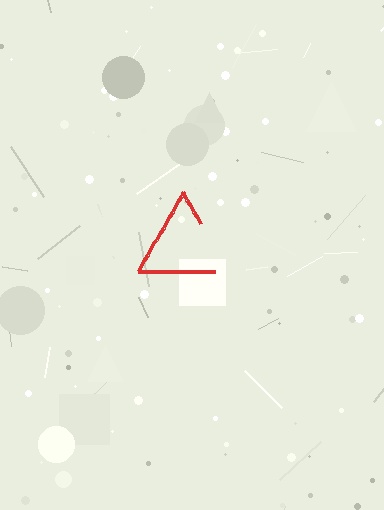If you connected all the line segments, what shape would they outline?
They would outline a triangle.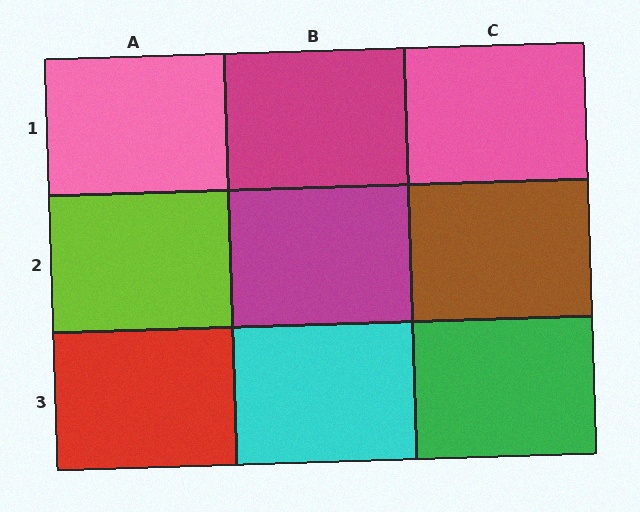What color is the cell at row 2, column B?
Magenta.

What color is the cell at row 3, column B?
Cyan.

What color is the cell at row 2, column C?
Brown.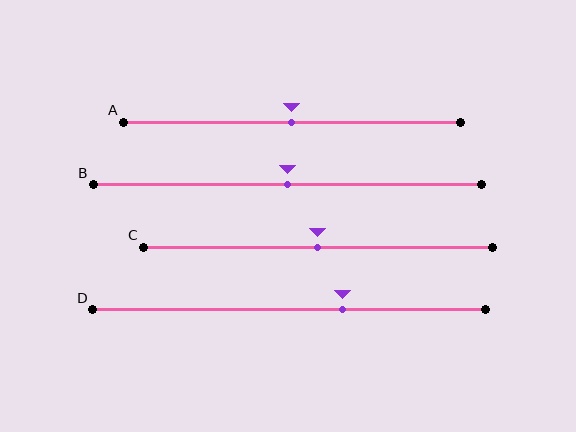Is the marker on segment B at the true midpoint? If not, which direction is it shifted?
Yes, the marker on segment B is at the true midpoint.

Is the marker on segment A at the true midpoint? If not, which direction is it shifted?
Yes, the marker on segment A is at the true midpoint.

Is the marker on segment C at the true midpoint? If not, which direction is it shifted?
Yes, the marker on segment C is at the true midpoint.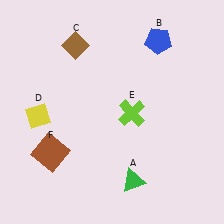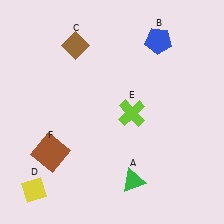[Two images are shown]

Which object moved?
The yellow diamond (D) moved down.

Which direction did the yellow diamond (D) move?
The yellow diamond (D) moved down.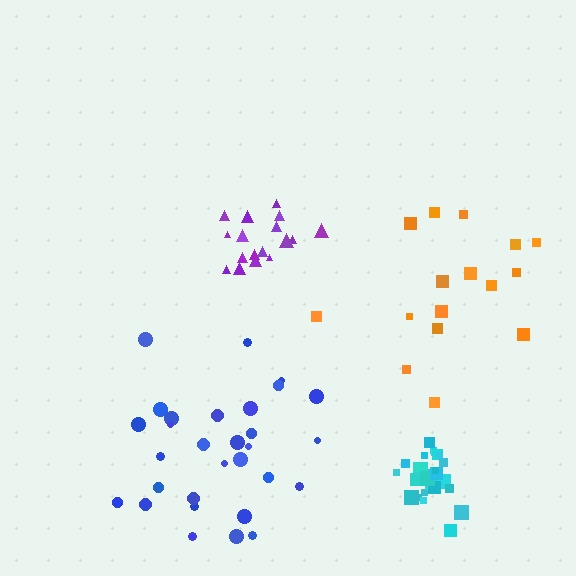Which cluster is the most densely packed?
Cyan.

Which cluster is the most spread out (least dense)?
Orange.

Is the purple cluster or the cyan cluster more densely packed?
Cyan.